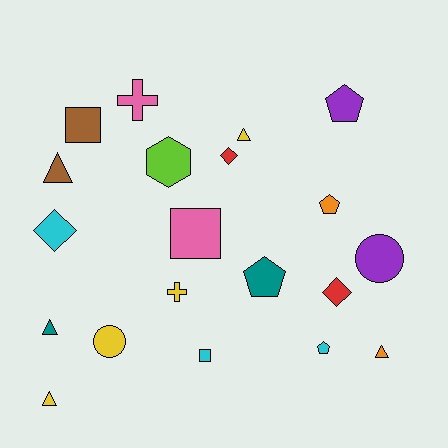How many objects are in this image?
There are 20 objects.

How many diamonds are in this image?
There are 3 diamonds.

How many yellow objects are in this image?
There are 4 yellow objects.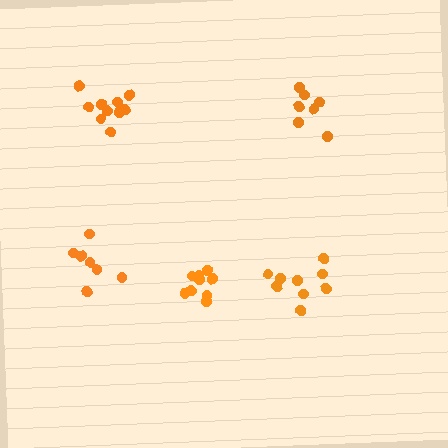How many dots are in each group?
Group 1: 9 dots, Group 2: 7 dots, Group 3: 9 dots, Group 4: 10 dots, Group 5: 7 dots (42 total).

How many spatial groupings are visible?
There are 5 spatial groupings.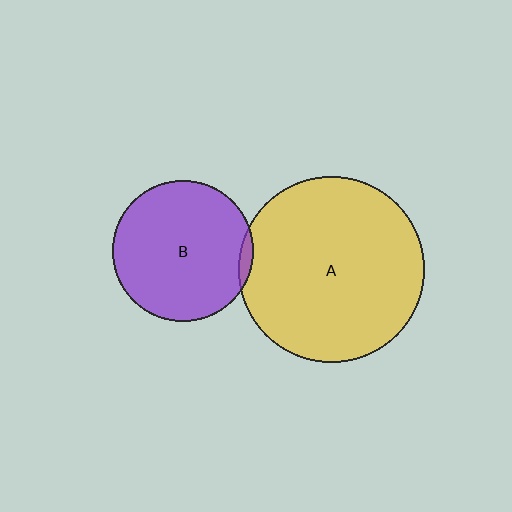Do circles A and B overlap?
Yes.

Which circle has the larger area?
Circle A (yellow).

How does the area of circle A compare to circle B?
Approximately 1.7 times.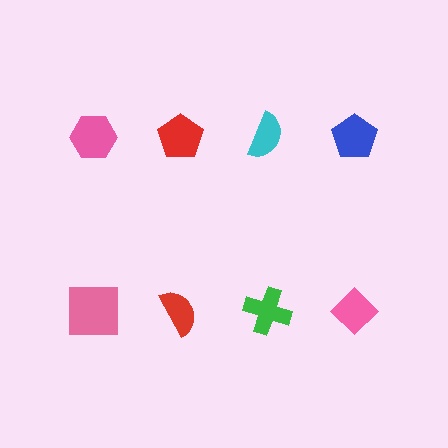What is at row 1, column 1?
A pink hexagon.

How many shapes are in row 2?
4 shapes.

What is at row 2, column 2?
A red semicircle.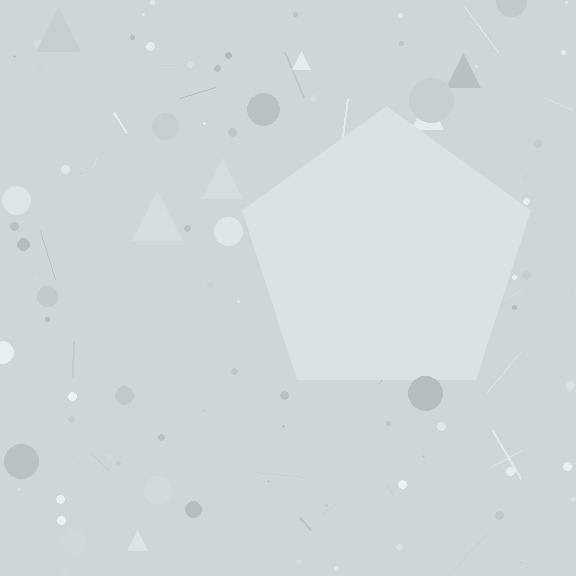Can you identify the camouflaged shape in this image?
The camouflaged shape is a pentagon.